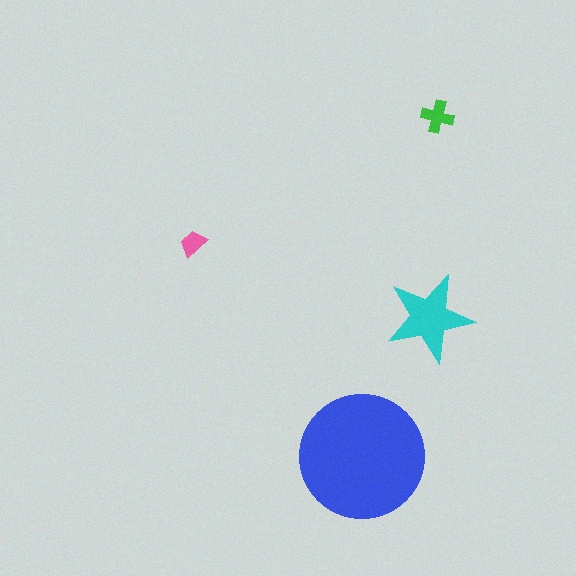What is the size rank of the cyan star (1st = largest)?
2nd.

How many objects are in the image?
There are 4 objects in the image.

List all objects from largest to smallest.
The blue circle, the cyan star, the green cross, the pink trapezoid.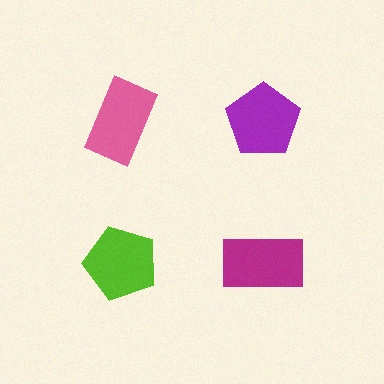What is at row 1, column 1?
A pink rectangle.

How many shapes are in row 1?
2 shapes.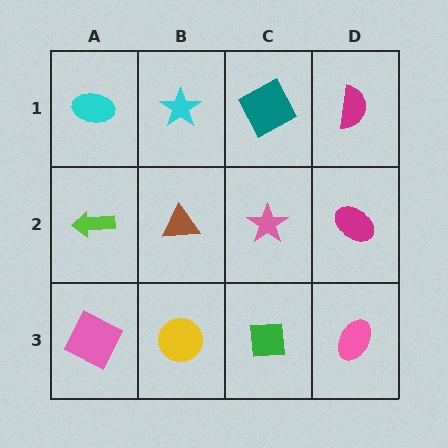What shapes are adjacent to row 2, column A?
A cyan ellipse (row 1, column A), a pink square (row 3, column A), a brown triangle (row 2, column B).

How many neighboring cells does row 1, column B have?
3.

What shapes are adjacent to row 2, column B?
A cyan star (row 1, column B), a yellow circle (row 3, column B), a lime arrow (row 2, column A), a pink star (row 2, column C).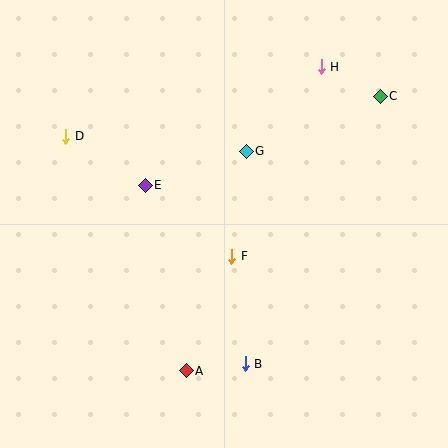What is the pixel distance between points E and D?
The distance between E and D is 93 pixels.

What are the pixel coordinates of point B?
Point B is at (245, 364).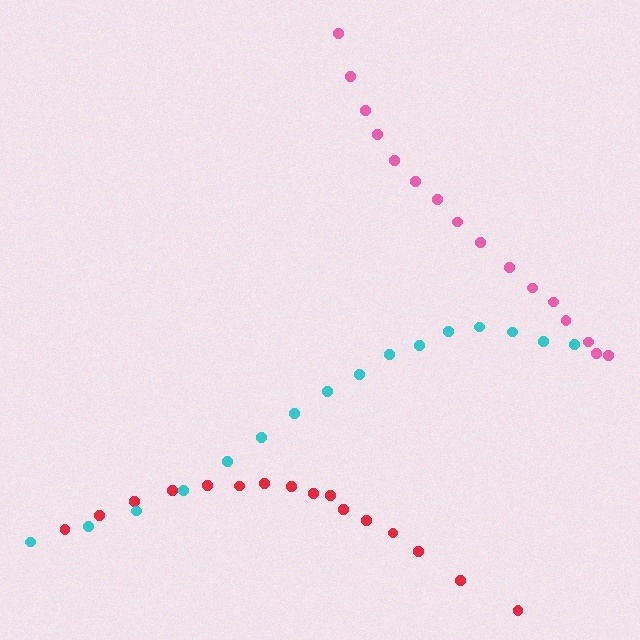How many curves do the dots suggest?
There are 3 distinct paths.